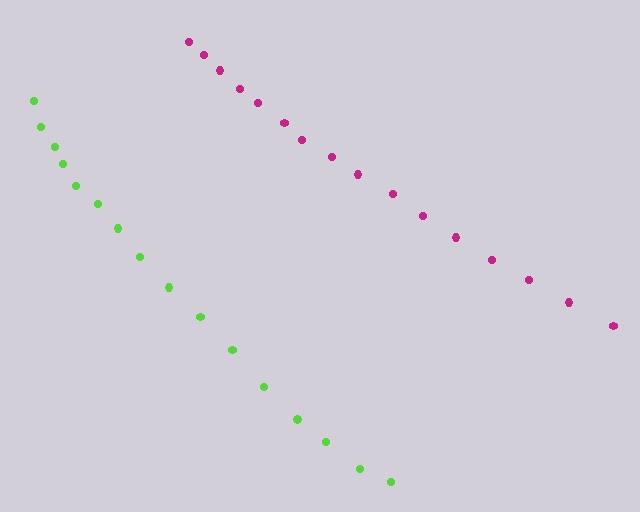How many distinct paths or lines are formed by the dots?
There are 2 distinct paths.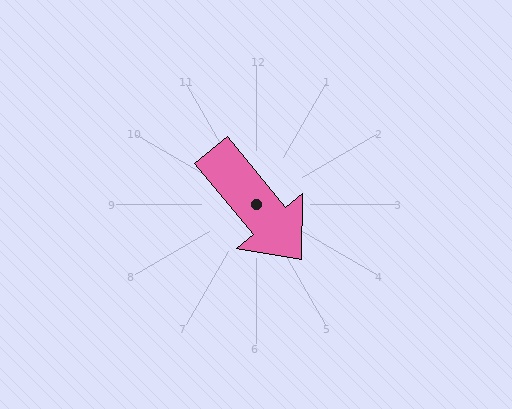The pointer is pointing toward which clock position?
Roughly 5 o'clock.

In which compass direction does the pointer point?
Southeast.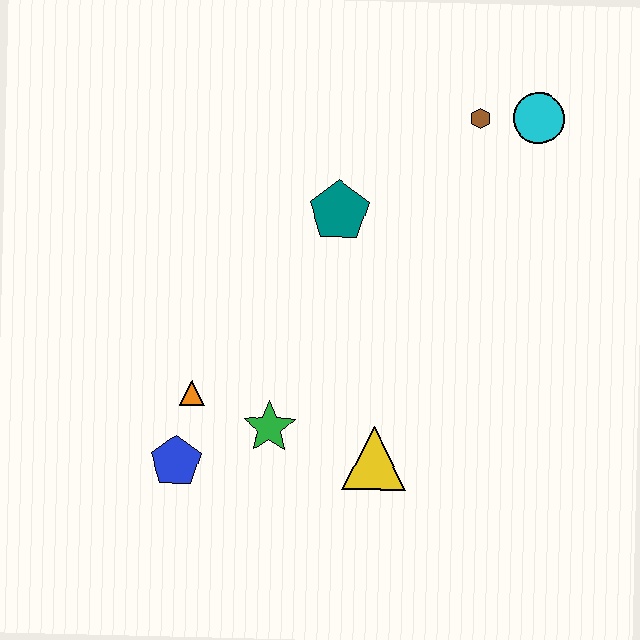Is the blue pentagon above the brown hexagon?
No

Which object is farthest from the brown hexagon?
The blue pentagon is farthest from the brown hexagon.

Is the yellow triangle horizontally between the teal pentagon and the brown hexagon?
Yes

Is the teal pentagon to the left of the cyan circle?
Yes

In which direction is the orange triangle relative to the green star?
The orange triangle is to the left of the green star.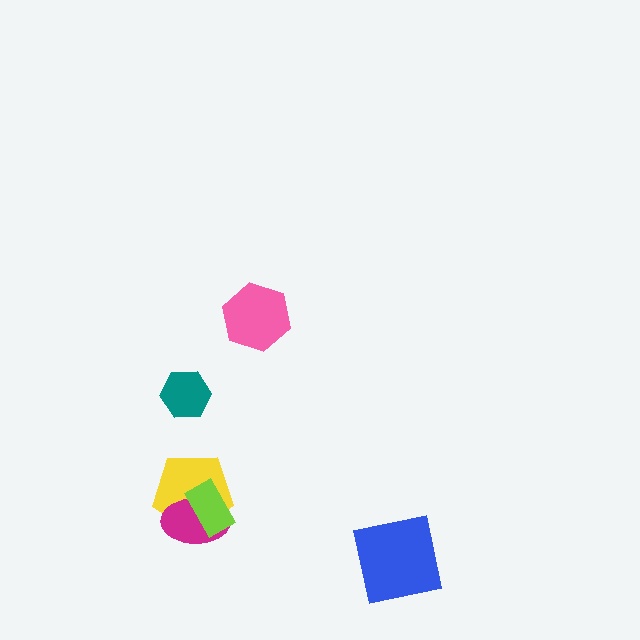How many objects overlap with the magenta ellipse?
2 objects overlap with the magenta ellipse.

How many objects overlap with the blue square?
0 objects overlap with the blue square.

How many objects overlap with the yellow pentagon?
2 objects overlap with the yellow pentagon.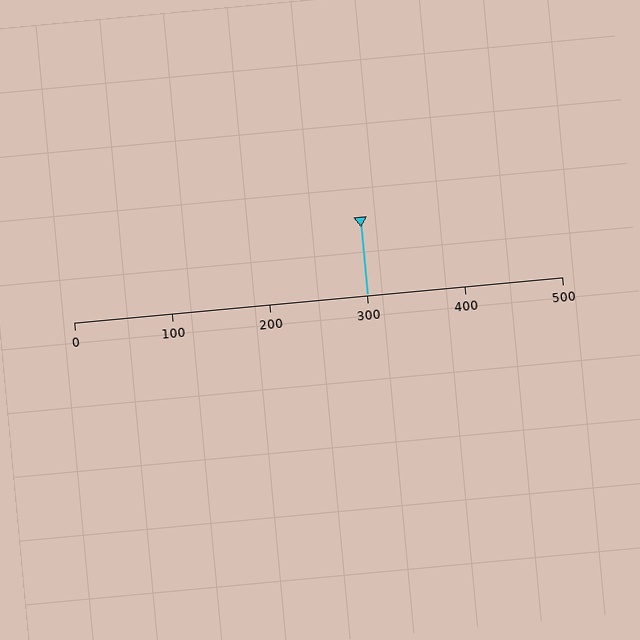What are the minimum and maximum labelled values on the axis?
The axis runs from 0 to 500.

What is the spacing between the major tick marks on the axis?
The major ticks are spaced 100 apart.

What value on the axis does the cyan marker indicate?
The marker indicates approximately 300.